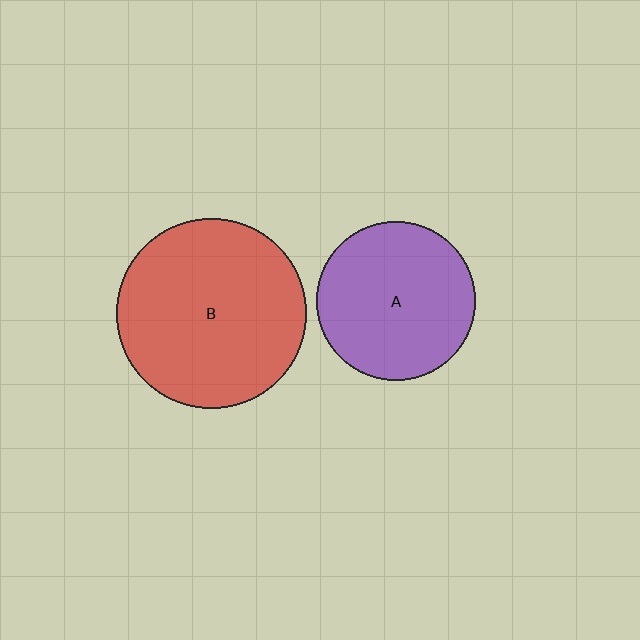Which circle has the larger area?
Circle B (red).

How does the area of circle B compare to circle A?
Approximately 1.4 times.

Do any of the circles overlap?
No, none of the circles overlap.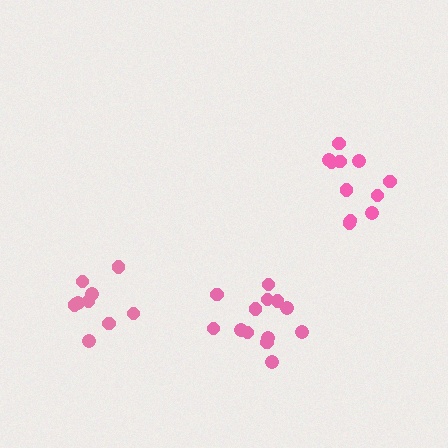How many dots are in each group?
Group 1: 11 dots, Group 2: 13 dots, Group 3: 9 dots (33 total).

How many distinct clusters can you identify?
There are 3 distinct clusters.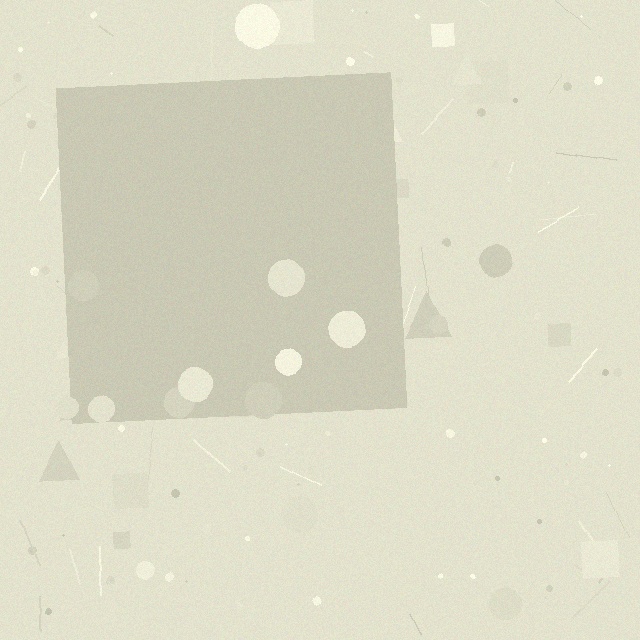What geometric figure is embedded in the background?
A square is embedded in the background.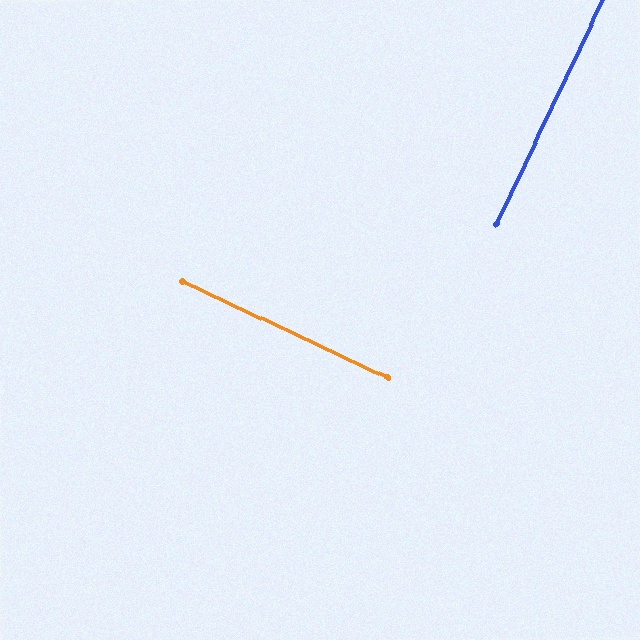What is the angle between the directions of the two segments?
Approximately 90 degrees.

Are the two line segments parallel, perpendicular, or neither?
Perpendicular — they meet at approximately 90°.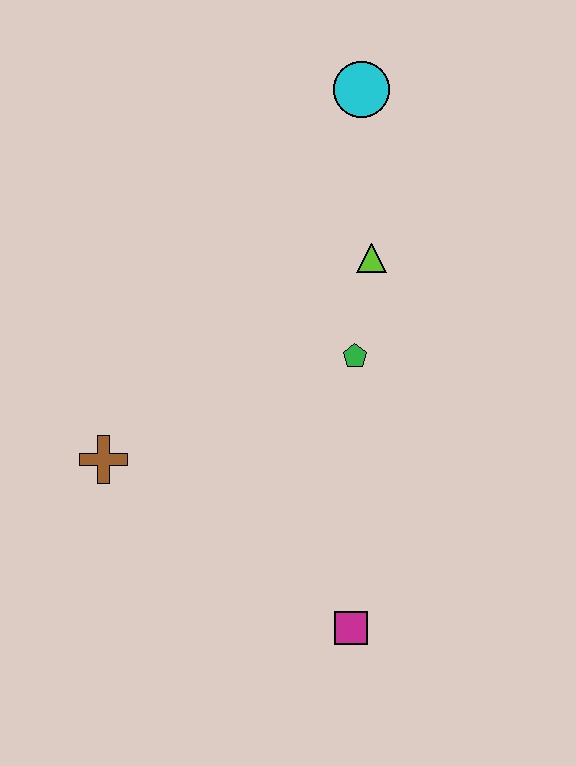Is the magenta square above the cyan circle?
No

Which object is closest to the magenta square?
The green pentagon is closest to the magenta square.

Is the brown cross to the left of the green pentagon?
Yes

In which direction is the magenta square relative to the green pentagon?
The magenta square is below the green pentagon.